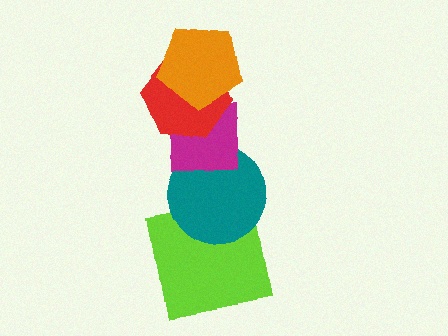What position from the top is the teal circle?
The teal circle is 4th from the top.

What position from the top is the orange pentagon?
The orange pentagon is 1st from the top.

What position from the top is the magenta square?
The magenta square is 3rd from the top.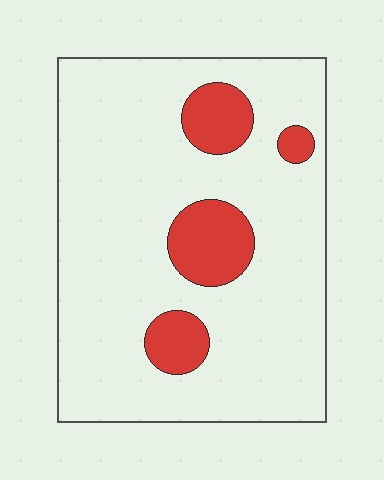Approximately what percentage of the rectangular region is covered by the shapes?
Approximately 15%.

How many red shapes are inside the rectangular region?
4.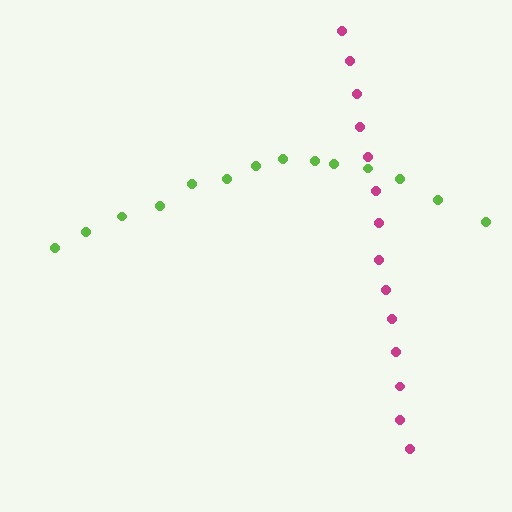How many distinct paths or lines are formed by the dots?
There are 2 distinct paths.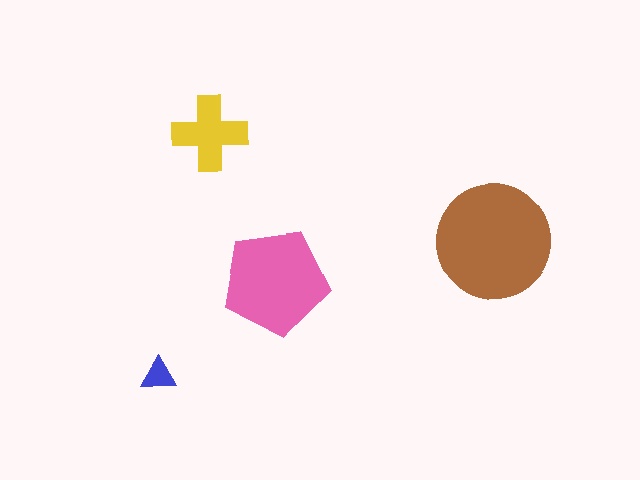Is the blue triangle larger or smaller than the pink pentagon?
Smaller.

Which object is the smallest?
The blue triangle.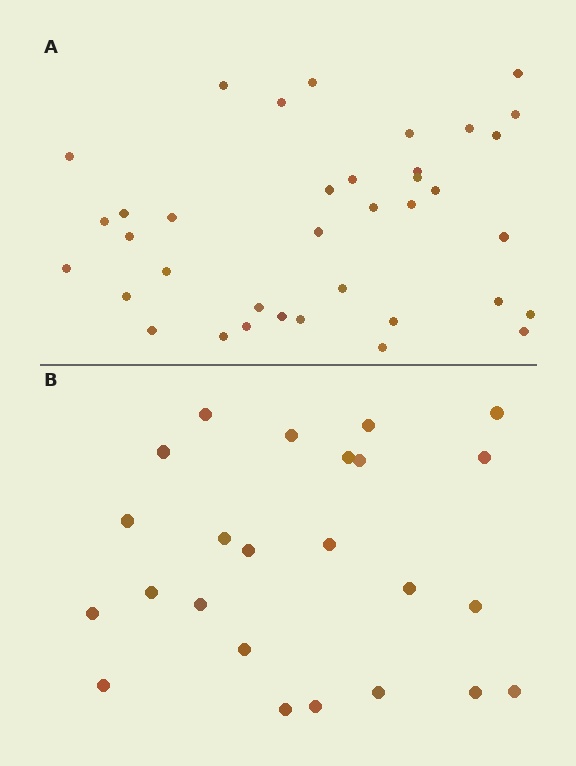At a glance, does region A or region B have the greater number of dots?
Region A (the top region) has more dots.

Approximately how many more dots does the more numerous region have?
Region A has approximately 15 more dots than region B.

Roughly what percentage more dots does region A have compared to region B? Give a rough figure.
About 55% more.